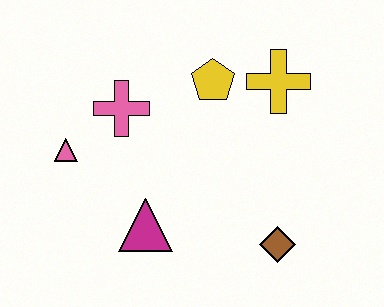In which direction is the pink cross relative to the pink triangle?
The pink cross is to the right of the pink triangle.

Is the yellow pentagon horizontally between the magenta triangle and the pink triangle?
No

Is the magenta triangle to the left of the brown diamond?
Yes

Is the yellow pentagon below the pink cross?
No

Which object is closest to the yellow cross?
The yellow pentagon is closest to the yellow cross.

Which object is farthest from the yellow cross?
The pink triangle is farthest from the yellow cross.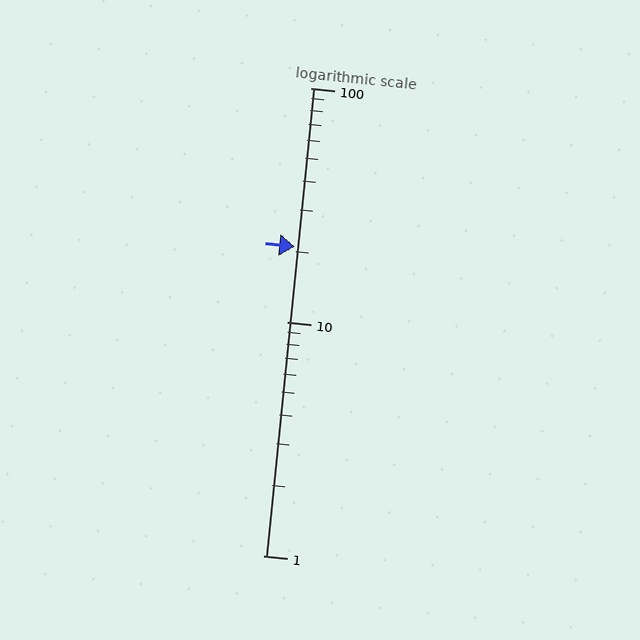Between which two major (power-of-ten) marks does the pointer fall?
The pointer is between 10 and 100.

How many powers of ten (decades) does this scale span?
The scale spans 2 decades, from 1 to 100.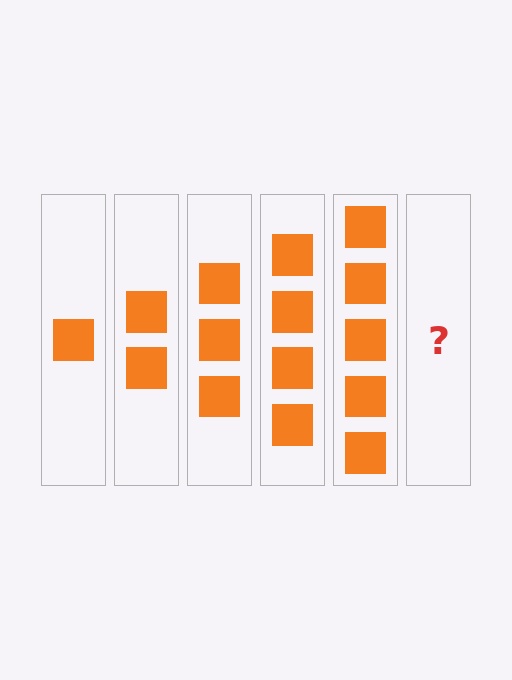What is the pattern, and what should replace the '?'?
The pattern is that each step adds one more square. The '?' should be 6 squares.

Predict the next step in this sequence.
The next step is 6 squares.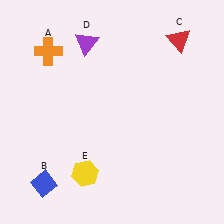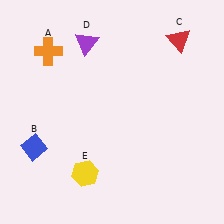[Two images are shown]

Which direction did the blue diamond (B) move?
The blue diamond (B) moved up.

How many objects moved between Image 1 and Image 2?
1 object moved between the two images.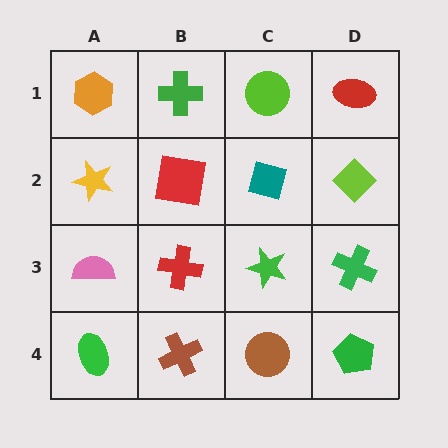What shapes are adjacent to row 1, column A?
A yellow star (row 2, column A), a green cross (row 1, column B).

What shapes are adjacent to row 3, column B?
A red square (row 2, column B), a brown cross (row 4, column B), a pink semicircle (row 3, column A), a green star (row 3, column C).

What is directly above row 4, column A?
A pink semicircle.